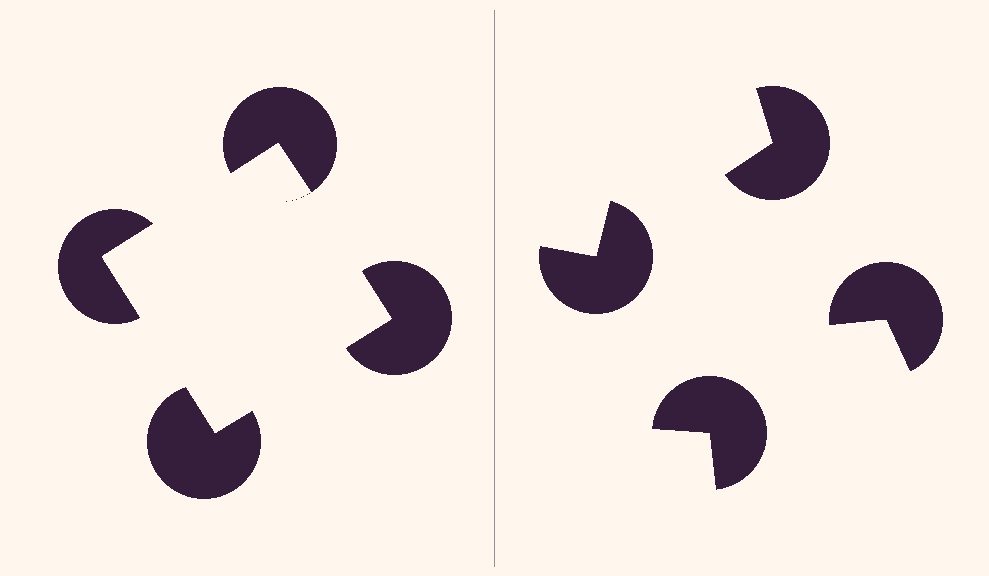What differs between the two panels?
The pac-man discs are positioned identically on both sides; only the wedge orientations differ. On the left they align to a square; on the right they are misaligned.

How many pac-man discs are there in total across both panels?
8 — 4 on each side.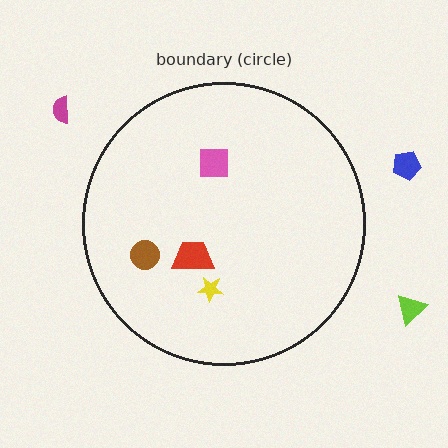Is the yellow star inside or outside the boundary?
Inside.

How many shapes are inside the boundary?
4 inside, 3 outside.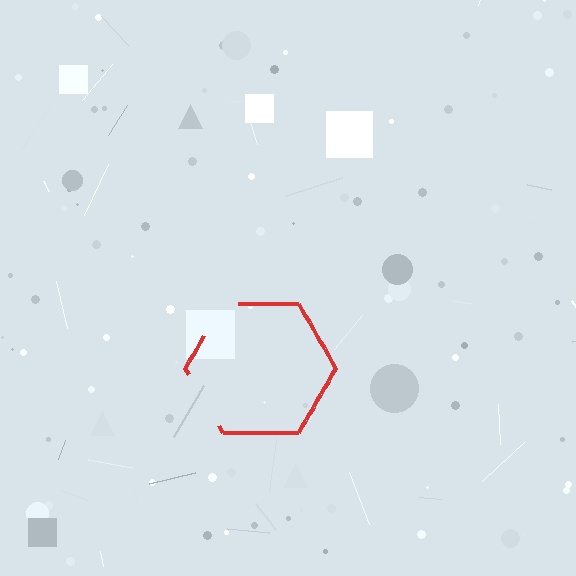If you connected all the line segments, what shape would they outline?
They would outline a hexagon.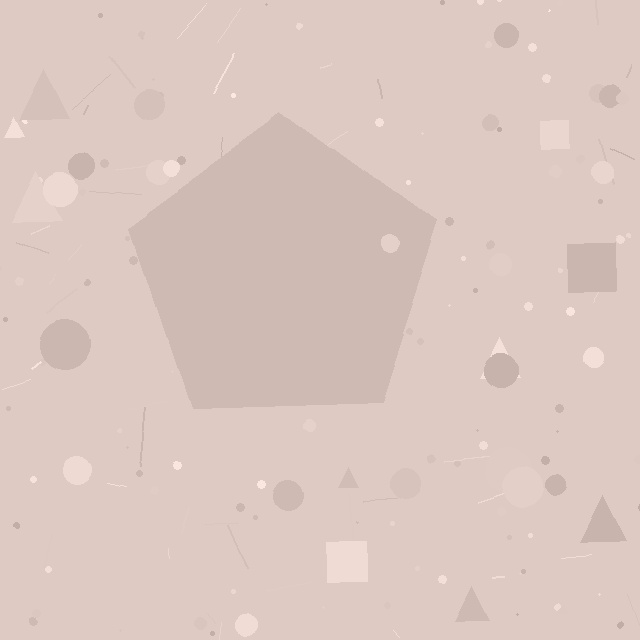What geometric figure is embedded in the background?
A pentagon is embedded in the background.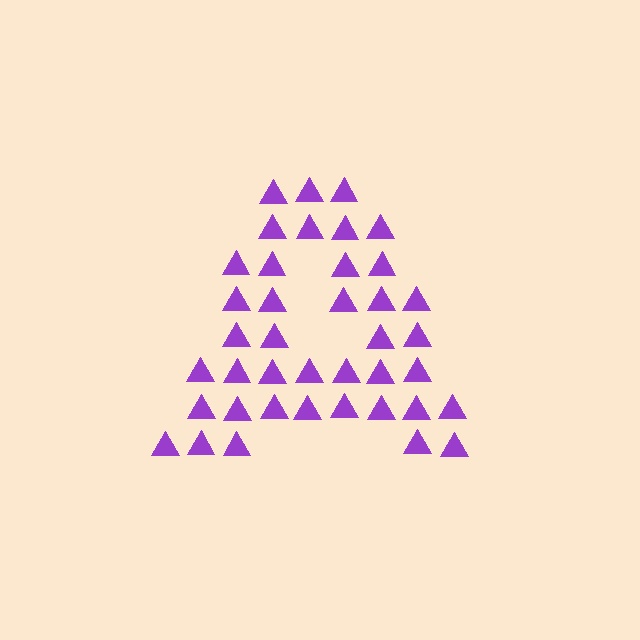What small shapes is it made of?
It is made of small triangles.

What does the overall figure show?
The overall figure shows the letter A.